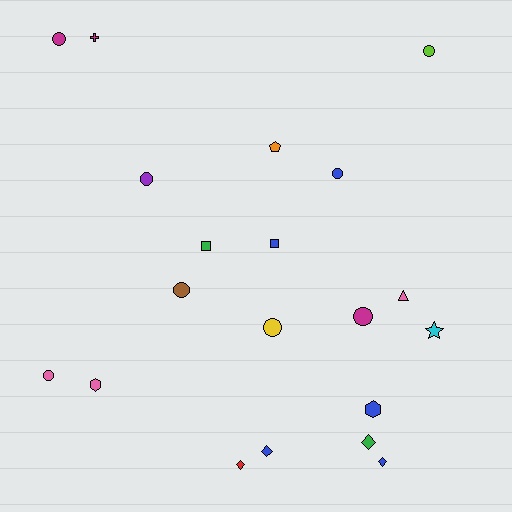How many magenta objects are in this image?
There are 3 magenta objects.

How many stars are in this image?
There is 1 star.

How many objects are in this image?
There are 20 objects.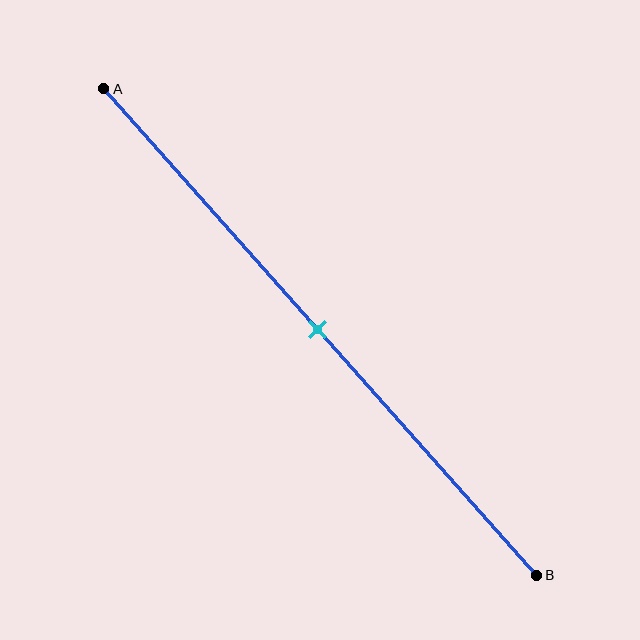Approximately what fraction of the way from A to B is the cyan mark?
The cyan mark is approximately 50% of the way from A to B.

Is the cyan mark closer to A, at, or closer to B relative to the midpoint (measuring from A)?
The cyan mark is approximately at the midpoint of segment AB.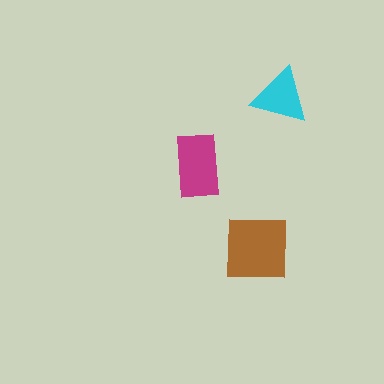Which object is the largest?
The brown square.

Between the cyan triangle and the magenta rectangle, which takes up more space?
The magenta rectangle.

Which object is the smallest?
The cyan triangle.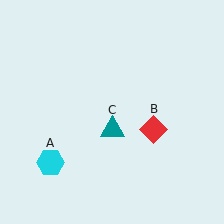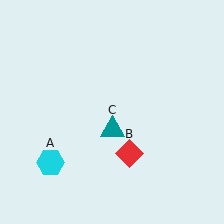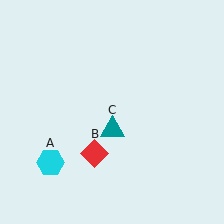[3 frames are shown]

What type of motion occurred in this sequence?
The red diamond (object B) rotated clockwise around the center of the scene.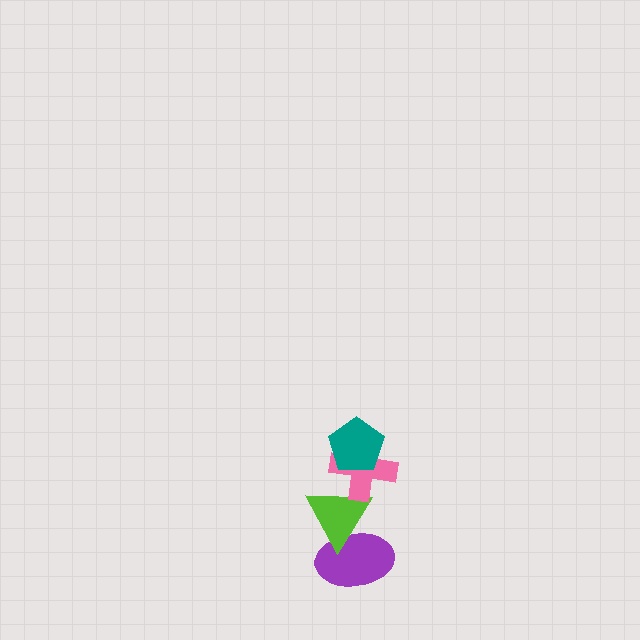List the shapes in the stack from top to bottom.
From top to bottom: the teal pentagon, the pink cross, the lime triangle, the purple ellipse.